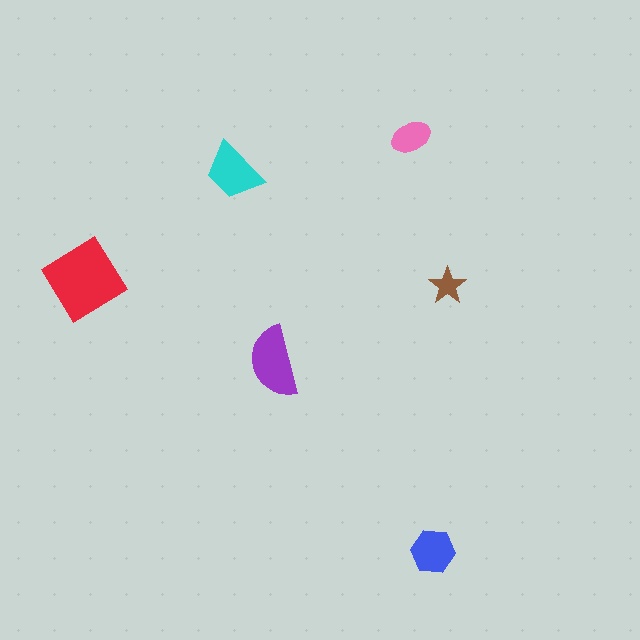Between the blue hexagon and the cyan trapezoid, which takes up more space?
The cyan trapezoid.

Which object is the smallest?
The brown star.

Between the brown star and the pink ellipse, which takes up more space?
The pink ellipse.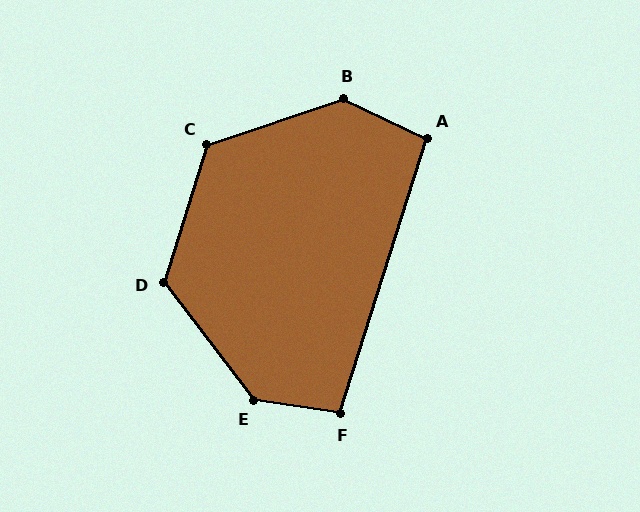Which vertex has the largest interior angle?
E, at approximately 136 degrees.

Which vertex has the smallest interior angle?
A, at approximately 98 degrees.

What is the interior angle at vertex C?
Approximately 126 degrees (obtuse).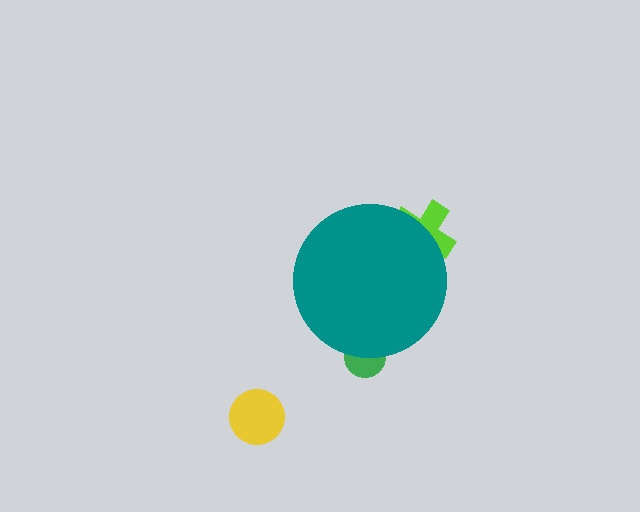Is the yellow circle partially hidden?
No, the yellow circle is fully visible.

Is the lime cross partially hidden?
Yes, the lime cross is partially hidden behind the teal circle.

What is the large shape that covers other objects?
A teal circle.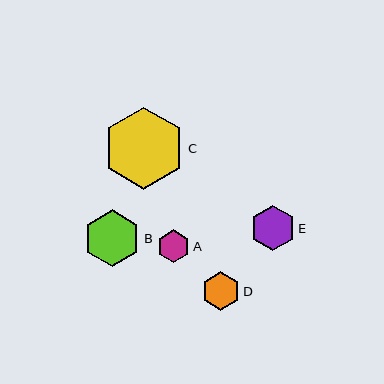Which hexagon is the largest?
Hexagon C is the largest with a size of approximately 82 pixels.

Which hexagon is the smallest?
Hexagon A is the smallest with a size of approximately 32 pixels.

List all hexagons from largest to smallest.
From largest to smallest: C, B, E, D, A.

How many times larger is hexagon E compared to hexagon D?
Hexagon E is approximately 1.1 times the size of hexagon D.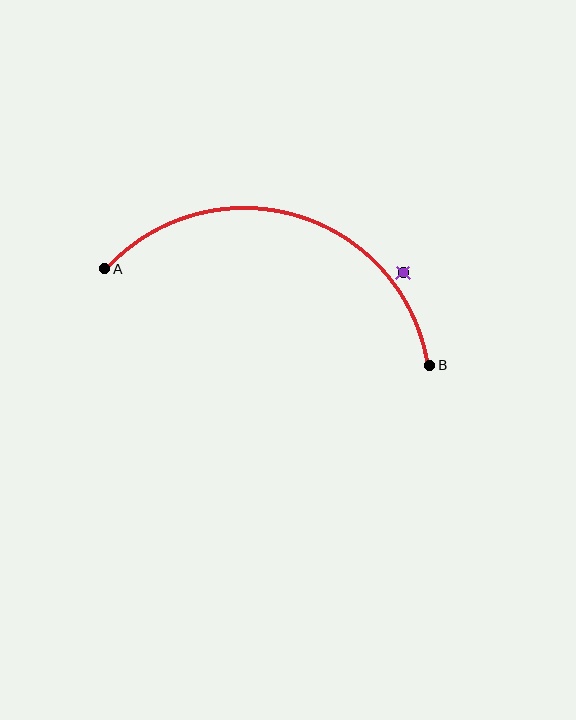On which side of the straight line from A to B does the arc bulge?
The arc bulges above the straight line connecting A and B.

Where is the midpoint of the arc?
The arc midpoint is the point on the curve farthest from the straight line joining A and B. It sits above that line.